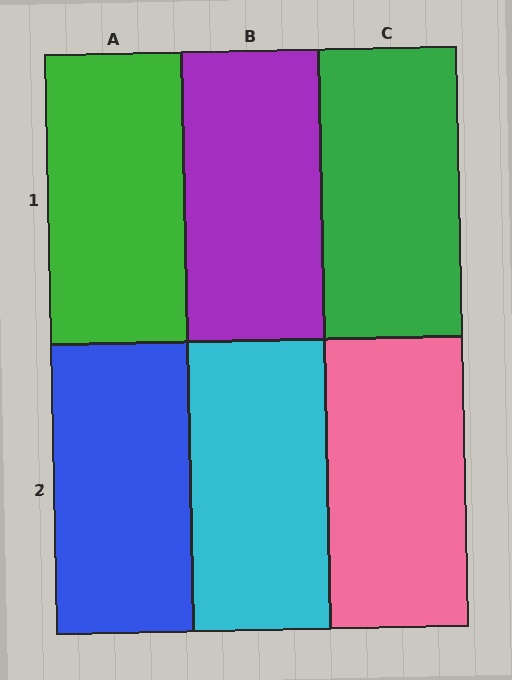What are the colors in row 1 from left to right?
Green, purple, green.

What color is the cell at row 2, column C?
Pink.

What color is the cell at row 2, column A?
Blue.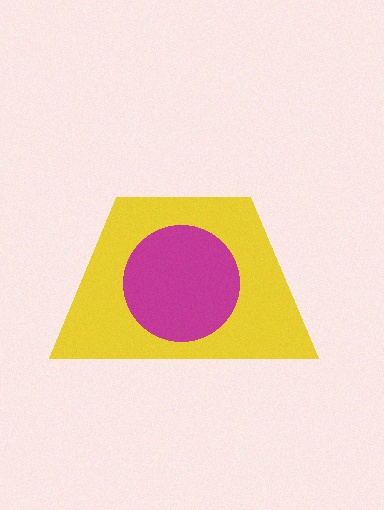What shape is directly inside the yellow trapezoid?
The magenta circle.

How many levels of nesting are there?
2.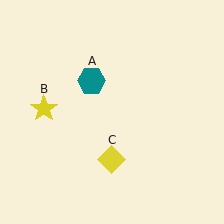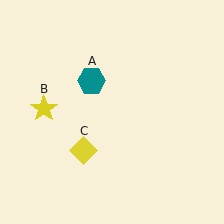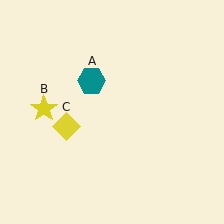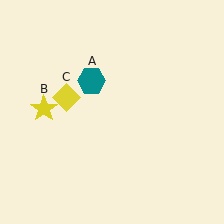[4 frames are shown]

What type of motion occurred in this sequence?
The yellow diamond (object C) rotated clockwise around the center of the scene.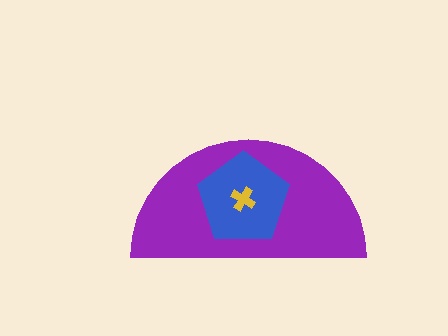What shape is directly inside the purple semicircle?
The blue pentagon.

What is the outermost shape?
The purple semicircle.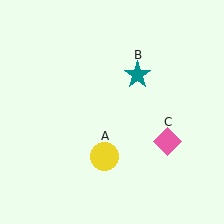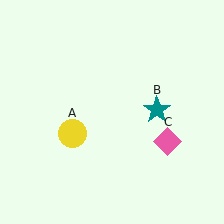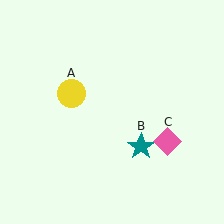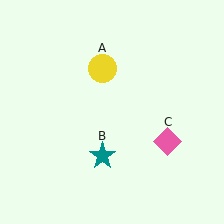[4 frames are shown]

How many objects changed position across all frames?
2 objects changed position: yellow circle (object A), teal star (object B).